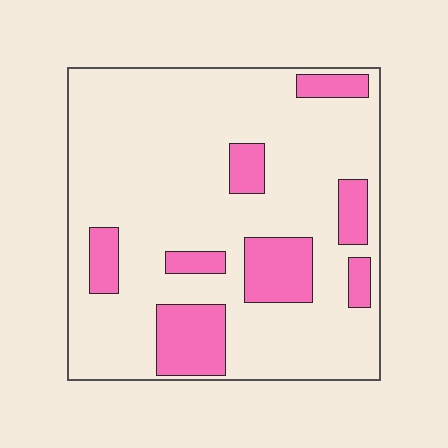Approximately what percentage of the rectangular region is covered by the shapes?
Approximately 20%.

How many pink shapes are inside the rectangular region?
8.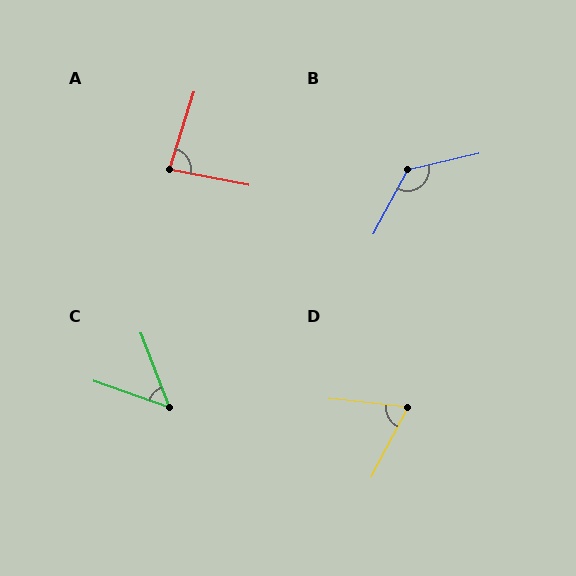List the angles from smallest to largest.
C (50°), D (69°), A (84°), B (132°).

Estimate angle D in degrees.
Approximately 69 degrees.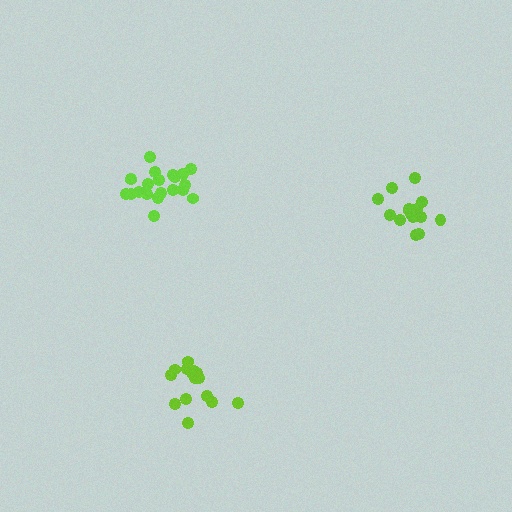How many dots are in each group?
Group 1: 21 dots, Group 2: 15 dots, Group 3: 16 dots (52 total).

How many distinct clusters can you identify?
There are 3 distinct clusters.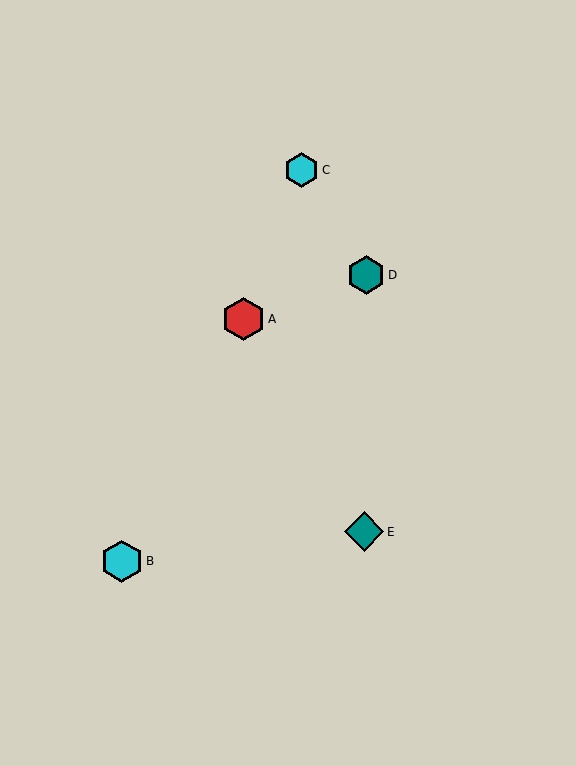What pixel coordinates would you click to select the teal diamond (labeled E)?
Click at (364, 532) to select the teal diamond E.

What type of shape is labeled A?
Shape A is a red hexagon.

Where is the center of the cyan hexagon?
The center of the cyan hexagon is at (302, 170).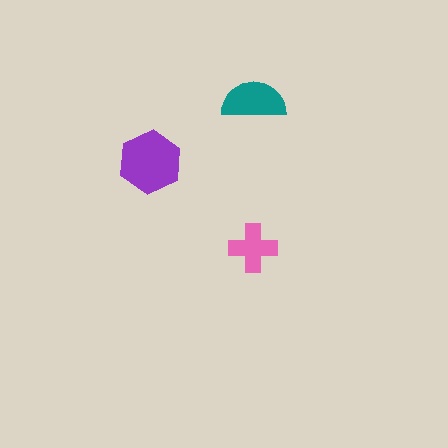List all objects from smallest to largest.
The pink cross, the teal semicircle, the purple hexagon.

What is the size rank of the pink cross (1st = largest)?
3rd.